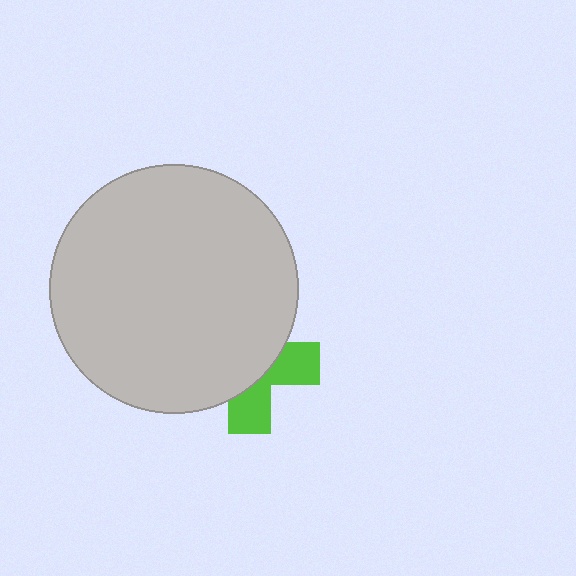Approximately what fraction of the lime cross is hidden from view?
Roughly 63% of the lime cross is hidden behind the light gray circle.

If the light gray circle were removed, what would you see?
You would see the complete lime cross.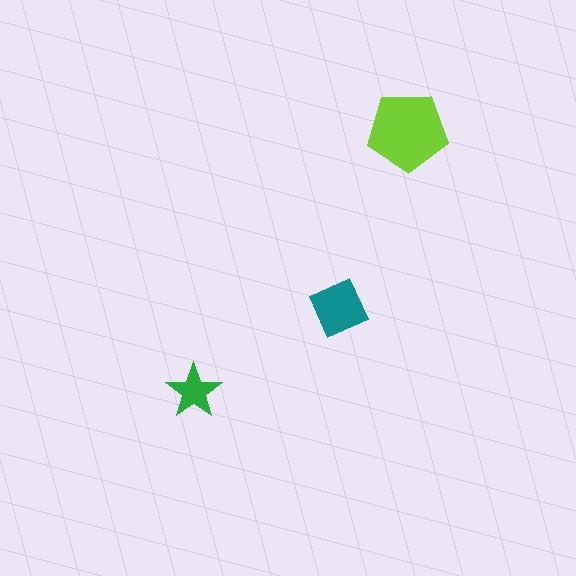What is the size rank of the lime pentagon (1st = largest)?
1st.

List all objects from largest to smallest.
The lime pentagon, the teal diamond, the green star.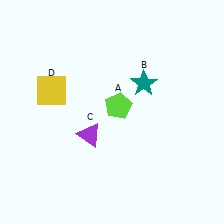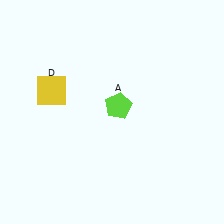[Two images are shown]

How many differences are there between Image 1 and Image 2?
There are 2 differences between the two images.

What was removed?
The teal star (B), the purple triangle (C) were removed in Image 2.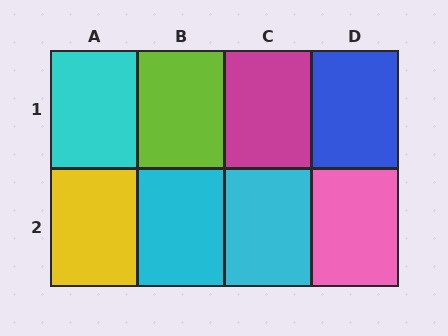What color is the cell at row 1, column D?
Blue.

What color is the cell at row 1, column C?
Magenta.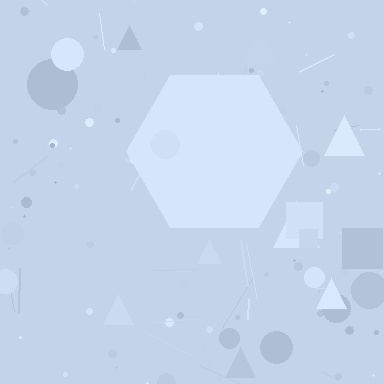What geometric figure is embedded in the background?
A hexagon is embedded in the background.